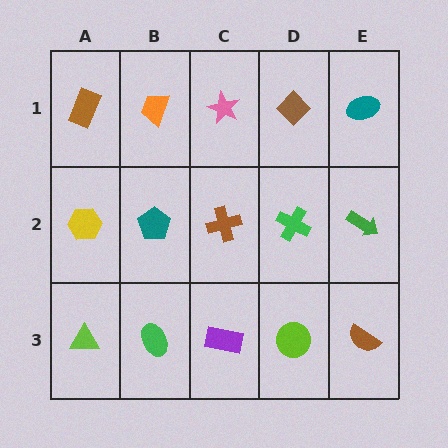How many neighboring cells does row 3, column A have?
2.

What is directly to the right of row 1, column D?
A teal ellipse.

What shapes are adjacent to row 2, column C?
A pink star (row 1, column C), a purple rectangle (row 3, column C), a teal pentagon (row 2, column B), a green cross (row 2, column D).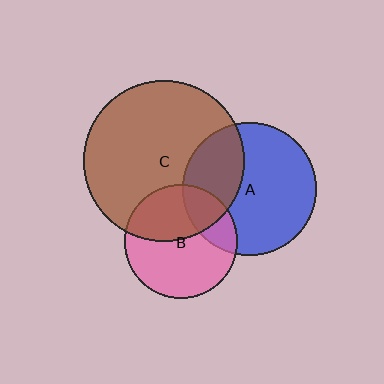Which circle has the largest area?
Circle C (brown).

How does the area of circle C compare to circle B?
Approximately 2.0 times.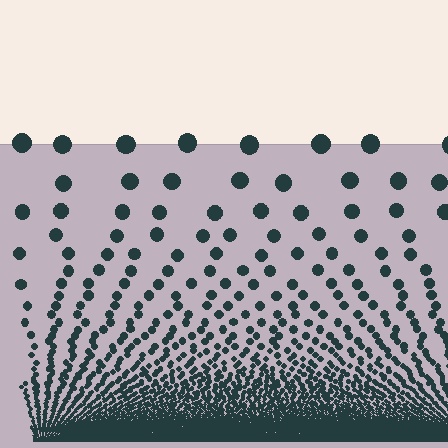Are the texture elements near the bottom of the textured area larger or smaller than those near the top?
Smaller. The gradient is inverted — elements near the bottom are smaller and denser.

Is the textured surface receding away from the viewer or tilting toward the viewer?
The surface appears to tilt toward the viewer. Texture elements get larger and sparser toward the top.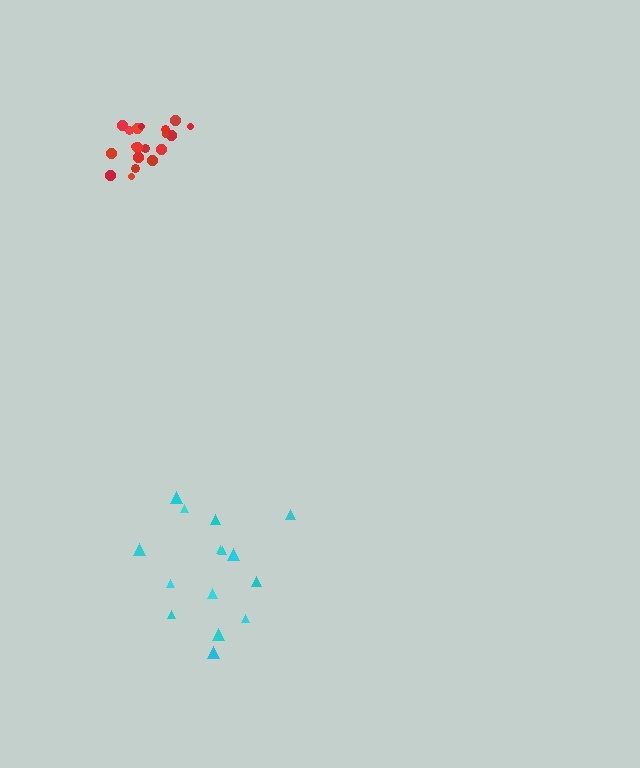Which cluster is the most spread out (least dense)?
Cyan.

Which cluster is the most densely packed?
Red.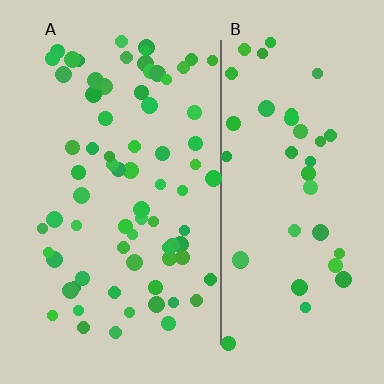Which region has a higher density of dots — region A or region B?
A (the left).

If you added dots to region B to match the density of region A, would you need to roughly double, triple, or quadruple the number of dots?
Approximately double.